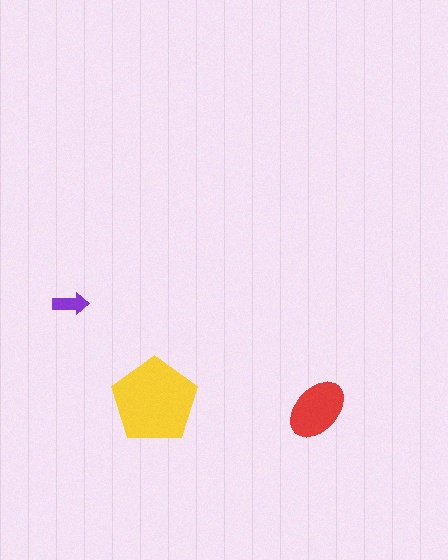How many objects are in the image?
There are 3 objects in the image.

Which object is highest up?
The purple arrow is topmost.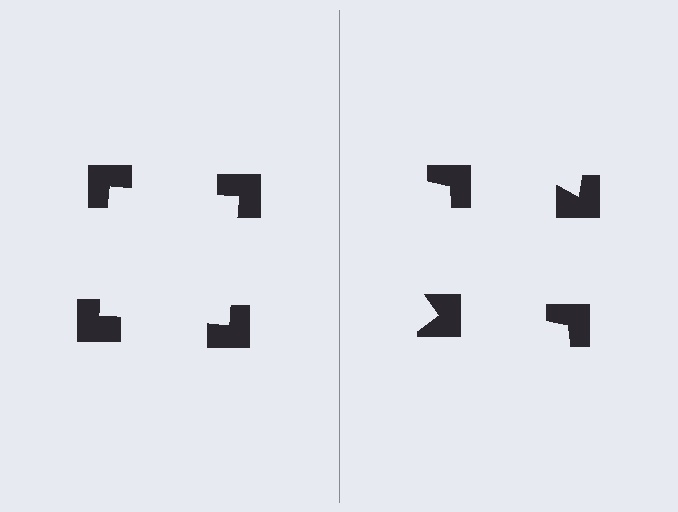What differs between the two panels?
The notched squares are positioned identically on both sides; only the wedge orientations differ. On the left they align to a square; on the right they are misaligned.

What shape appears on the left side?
An illusory square.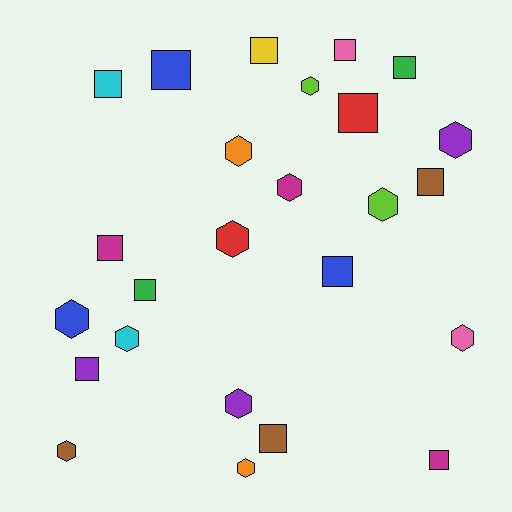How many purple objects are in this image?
There are 3 purple objects.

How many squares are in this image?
There are 13 squares.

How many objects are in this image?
There are 25 objects.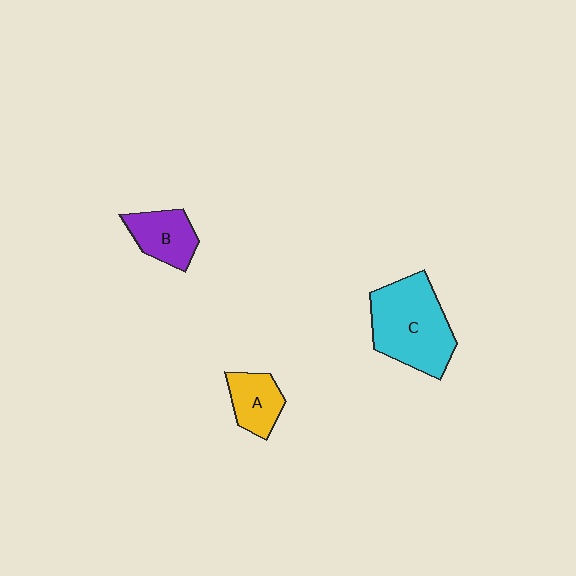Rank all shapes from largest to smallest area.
From largest to smallest: C (cyan), B (purple), A (yellow).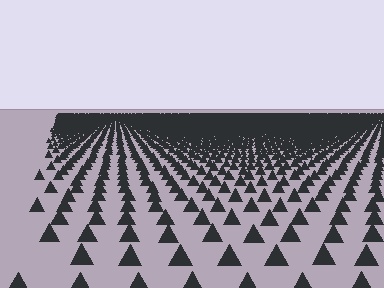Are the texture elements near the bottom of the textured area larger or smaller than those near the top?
Larger. Near the bottom, elements are closer to the viewer and appear at a bigger on-screen size.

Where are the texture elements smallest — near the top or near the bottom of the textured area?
Near the top.